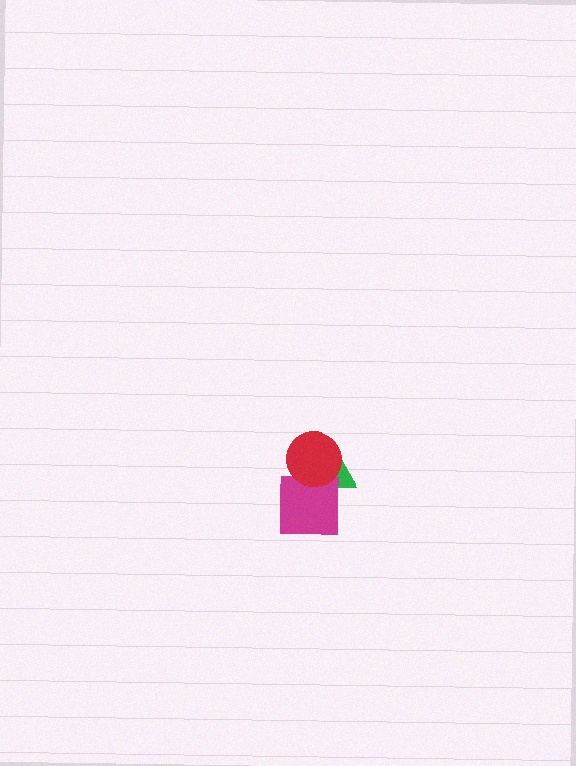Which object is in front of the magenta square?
The red circle is in front of the magenta square.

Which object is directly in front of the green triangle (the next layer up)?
The magenta square is directly in front of the green triangle.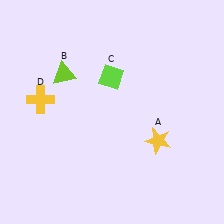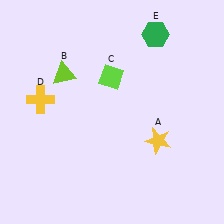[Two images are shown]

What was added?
A green hexagon (E) was added in Image 2.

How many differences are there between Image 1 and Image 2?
There is 1 difference between the two images.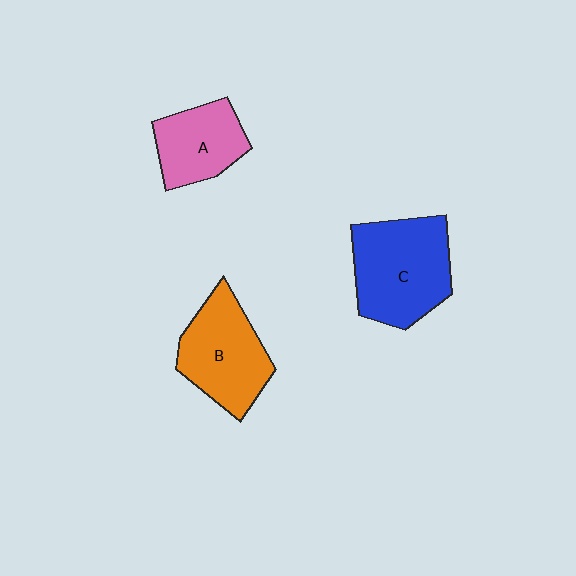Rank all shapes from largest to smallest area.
From largest to smallest: C (blue), B (orange), A (pink).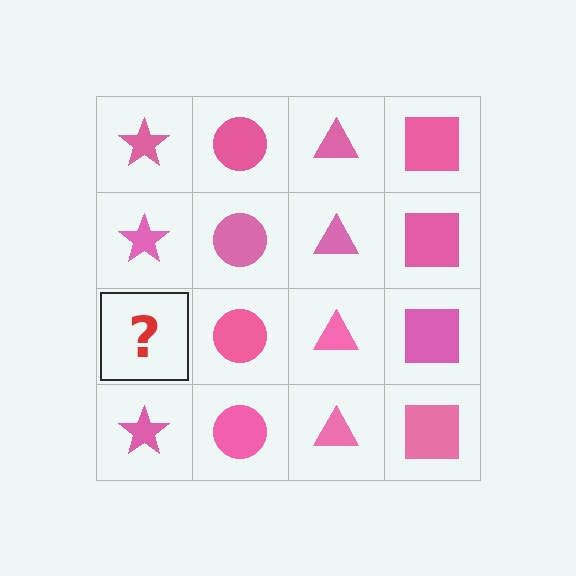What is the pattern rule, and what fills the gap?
The rule is that each column has a consistent shape. The gap should be filled with a pink star.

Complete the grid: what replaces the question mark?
The question mark should be replaced with a pink star.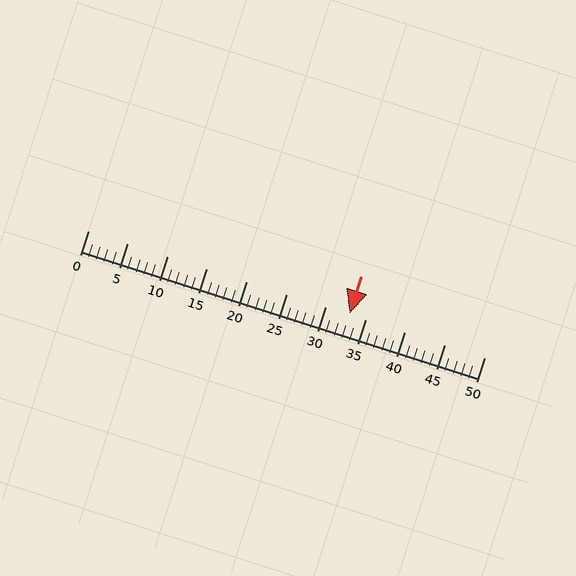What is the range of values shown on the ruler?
The ruler shows values from 0 to 50.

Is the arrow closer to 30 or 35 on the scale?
The arrow is closer to 35.